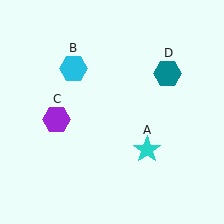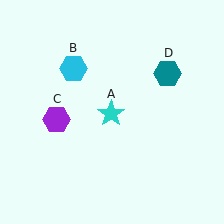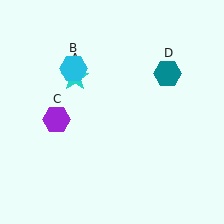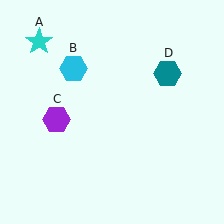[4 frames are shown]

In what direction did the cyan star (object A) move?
The cyan star (object A) moved up and to the left.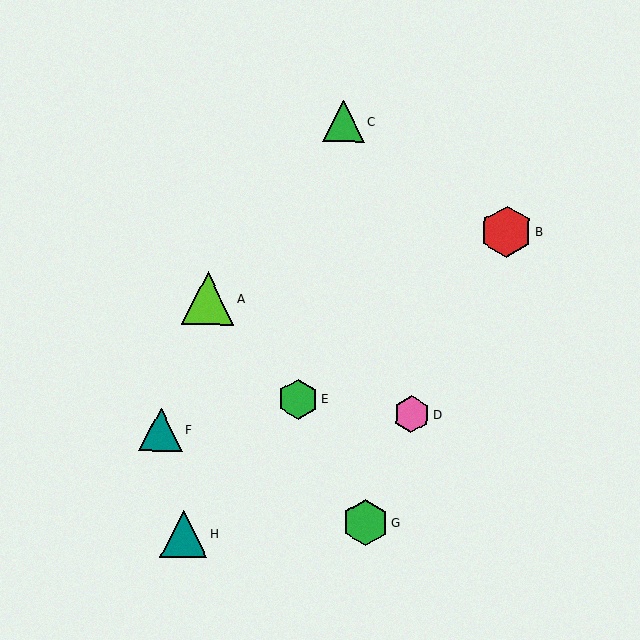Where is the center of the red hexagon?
The center of the red hexagon is at (506, 231).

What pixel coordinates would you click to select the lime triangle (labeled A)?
Click at (208, 298) to select the lime triangle A.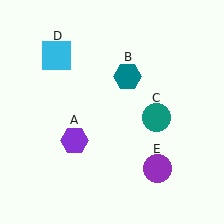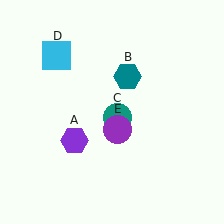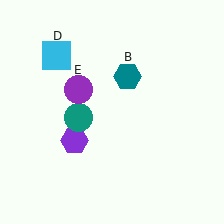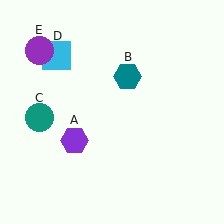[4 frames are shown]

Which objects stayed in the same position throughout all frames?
Purple hexagon (object A) and teal hexagon (object B) and cyan square (object D) remained stationary.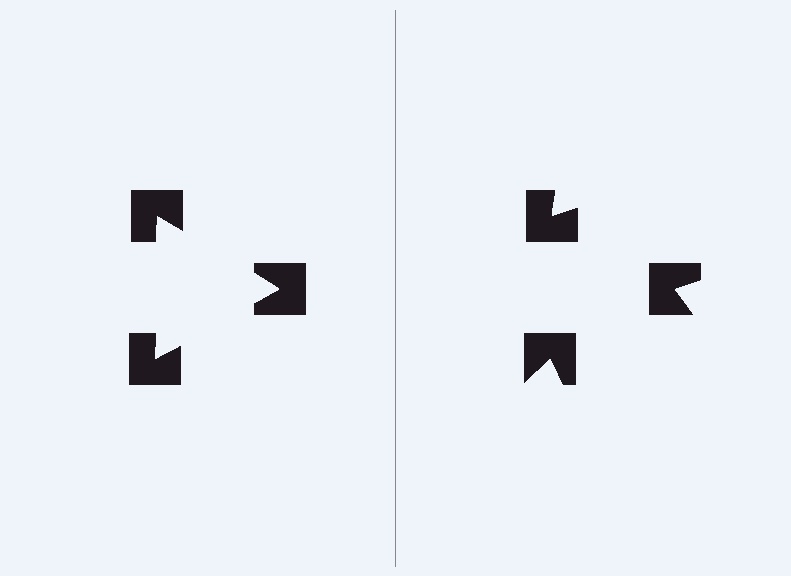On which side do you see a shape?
An illusory triangle appears on the left side. On the right side the wedge cuts are rotated, so no coherent shape forms.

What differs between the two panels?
The notched squares are positioned identically on both sides; only the wedge orientations differ. On the left they align to a triangle; on the right they are misaligned.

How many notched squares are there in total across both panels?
6 — 3 on each side.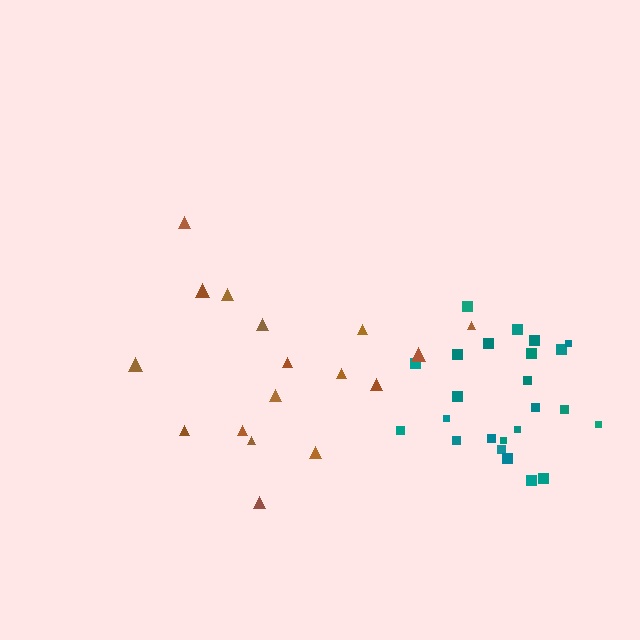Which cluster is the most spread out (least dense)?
Brown.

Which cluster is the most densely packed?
Teal.